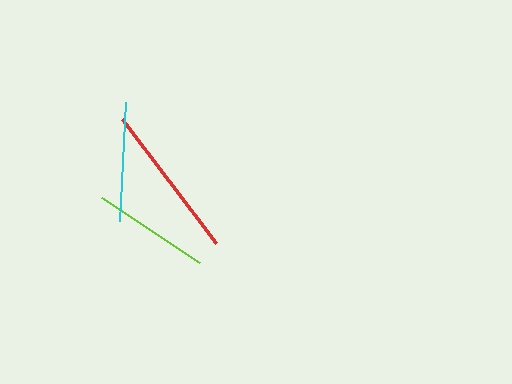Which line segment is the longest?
The red line is the longest at approximately 157 pixels.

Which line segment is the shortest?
The lime line is the shortest at approximately 118 pixels.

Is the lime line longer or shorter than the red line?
The red line is longer than the lime line.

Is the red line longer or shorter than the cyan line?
The red line is longer than the cyan line.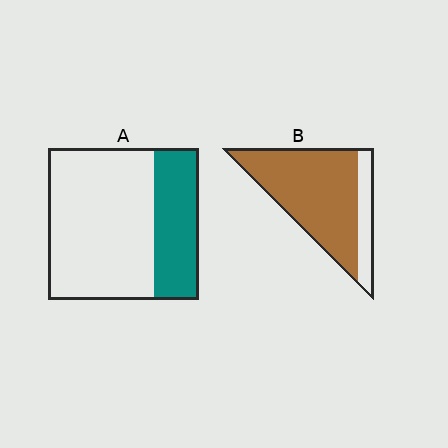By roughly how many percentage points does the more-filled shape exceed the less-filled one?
By roughly 50 percentage points (B over A).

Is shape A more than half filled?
No.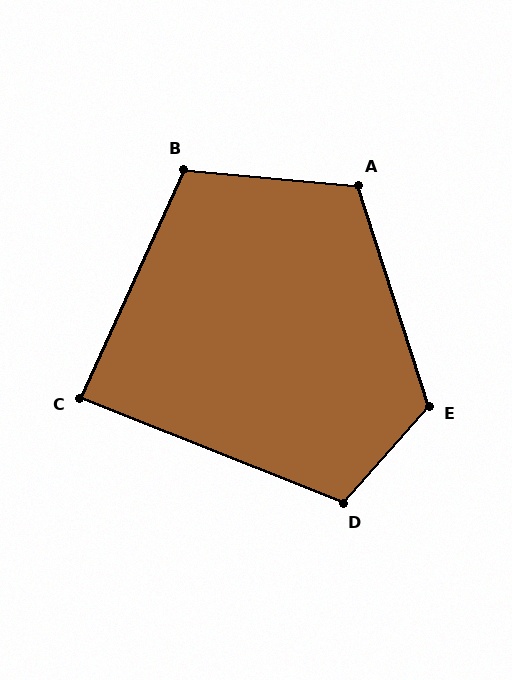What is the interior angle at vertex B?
Approximately 109 degrees (obtuse).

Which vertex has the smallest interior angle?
C, at approximately 87 degrees.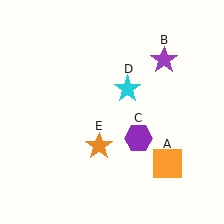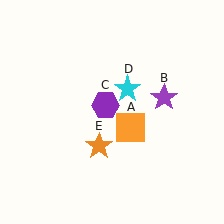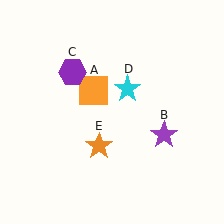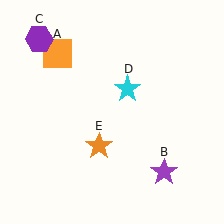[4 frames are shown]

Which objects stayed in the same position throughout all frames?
Cyan star (object D) and orange star (object E) remained stationary.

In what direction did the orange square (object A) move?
The orange square (object A) moved up and to the left.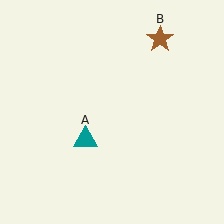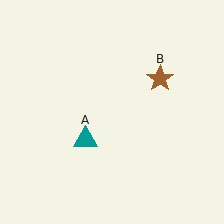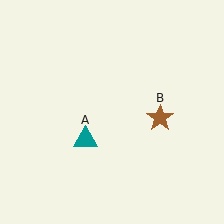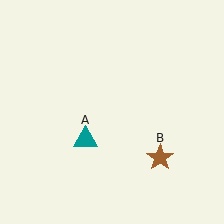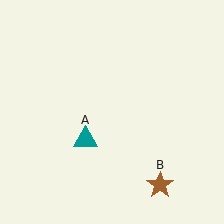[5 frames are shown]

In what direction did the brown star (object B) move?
The brown star (object B) moved down.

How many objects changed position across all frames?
1 object changed position: brown star (object B).